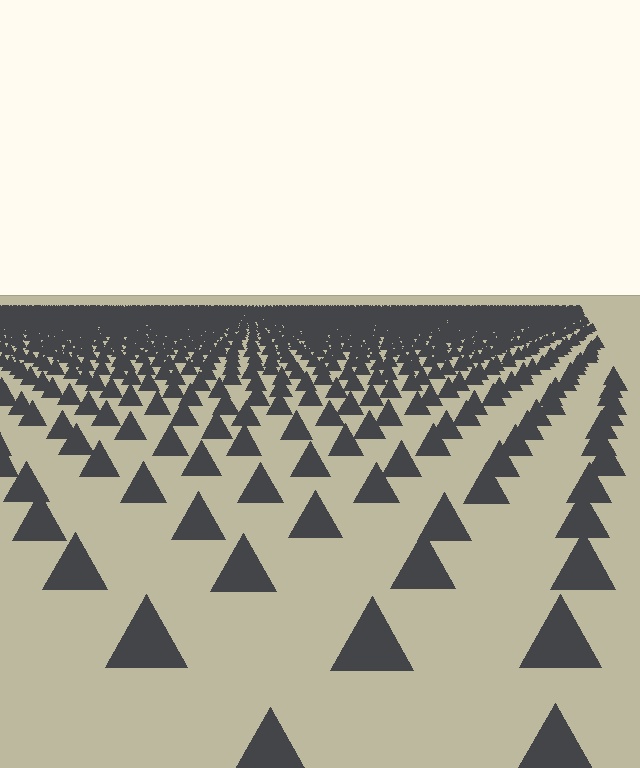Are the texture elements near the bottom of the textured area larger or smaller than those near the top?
Larger. Near the bottom, elements are closer to the viewer and appear at a bigger on-screen size.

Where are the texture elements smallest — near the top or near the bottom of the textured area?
Near the top.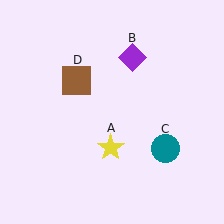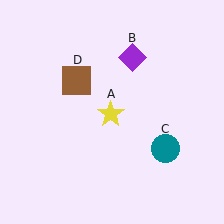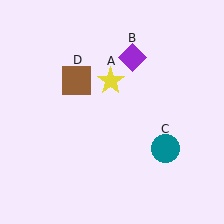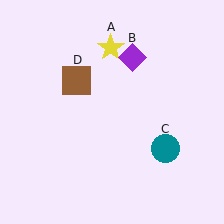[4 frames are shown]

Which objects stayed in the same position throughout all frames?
Purple diamond (object B) and teal circle (object C) and brown square (object D) remained stationary.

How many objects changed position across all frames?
1 object changed position: yellow star (object A).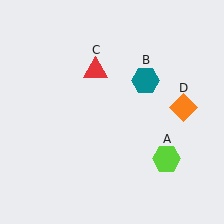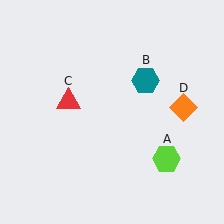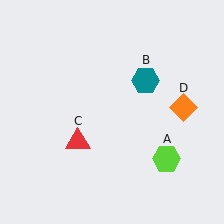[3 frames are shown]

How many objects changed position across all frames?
1 object changed position: red triangle (object C).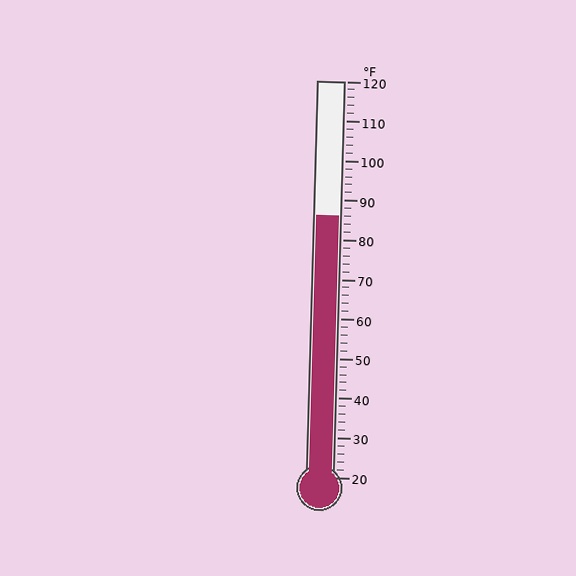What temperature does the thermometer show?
The thermometer shows approximately 86°F.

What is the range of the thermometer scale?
The thermometer scale ranges from 20°F to 120°F.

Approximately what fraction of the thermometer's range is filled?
The thermometer is filled to approximately 65% of its range.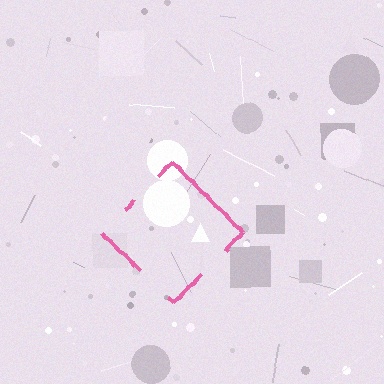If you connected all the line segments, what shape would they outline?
They would outline a diamond.